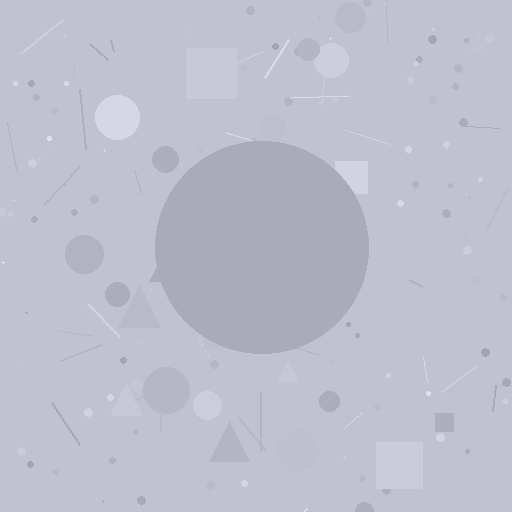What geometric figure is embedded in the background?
A circle is embedded in the background.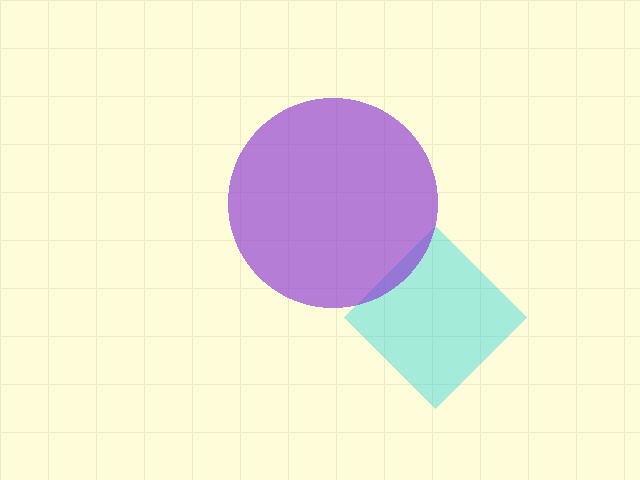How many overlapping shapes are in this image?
There are 2 overlapping shapes in the image.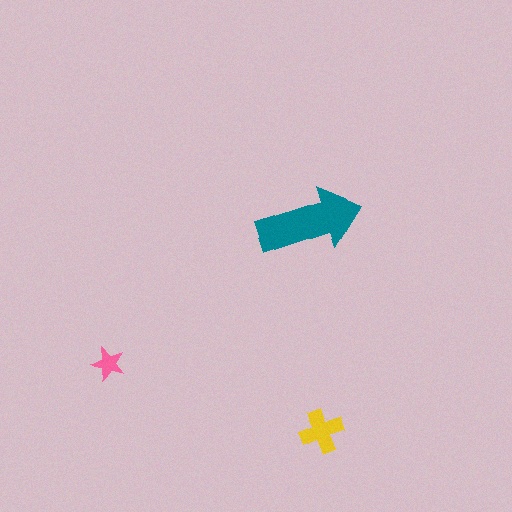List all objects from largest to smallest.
The teal arrow, the yellow cross, the pink star.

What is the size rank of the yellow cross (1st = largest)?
2nd.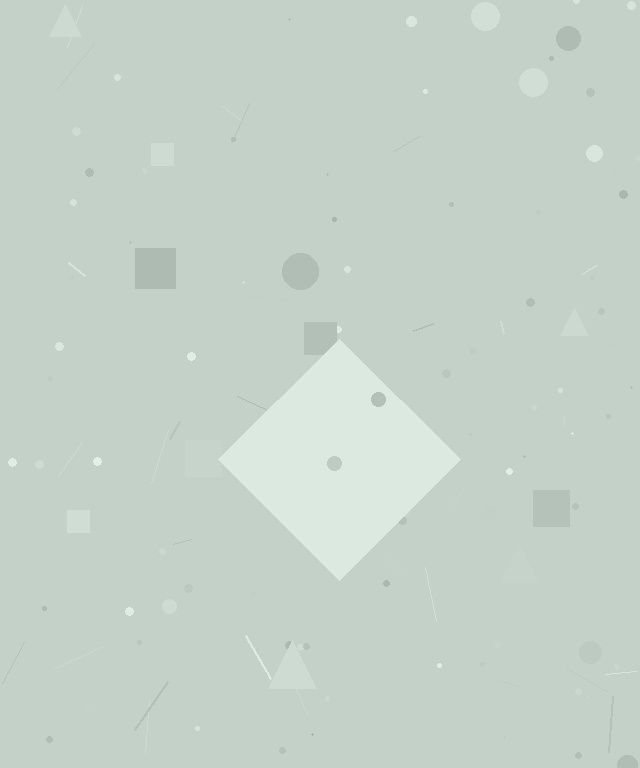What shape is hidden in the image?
A diamond is hidden in the image.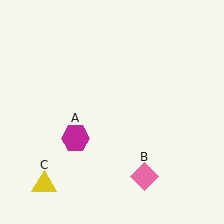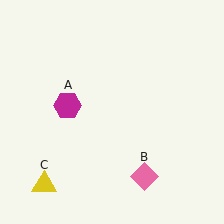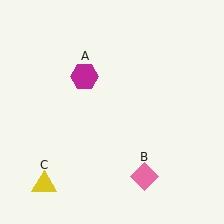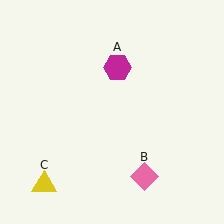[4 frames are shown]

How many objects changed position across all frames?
1 object changed position: magenta hexagon (object A).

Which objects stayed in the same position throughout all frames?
Pink diamond (object B) and yellow triangle (object C) remained stationary.